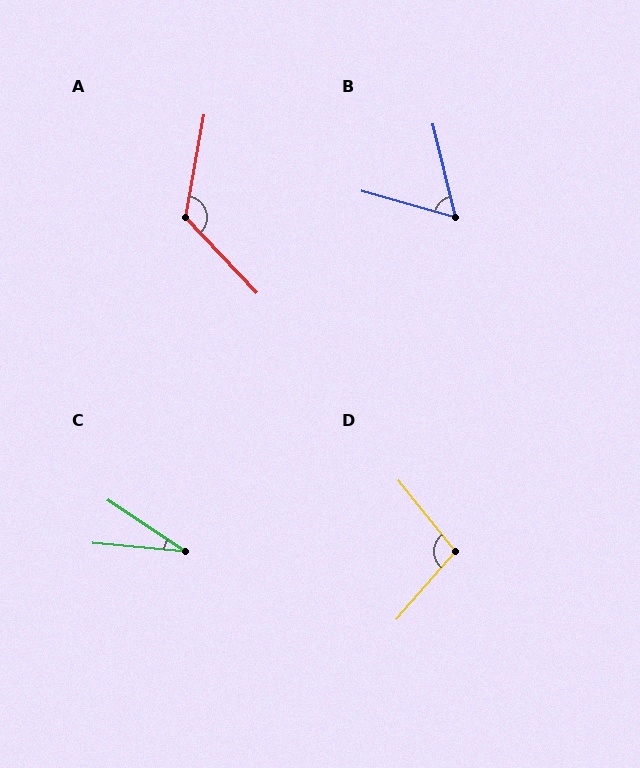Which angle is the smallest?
C, at approximately 28 degrees.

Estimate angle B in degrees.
Approximately 61 degrees.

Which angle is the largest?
A, at approximately 126 degrees.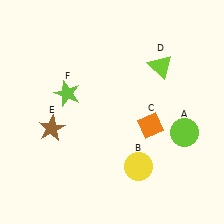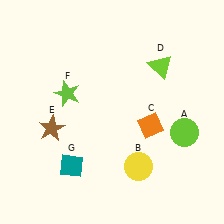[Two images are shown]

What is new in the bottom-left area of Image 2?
A teal diamond (G) was added in the bottom-left area of Image 2.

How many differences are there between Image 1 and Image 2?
There is 1 difference between the two images.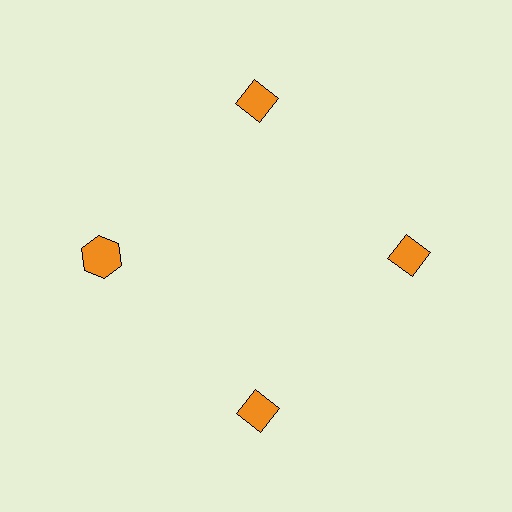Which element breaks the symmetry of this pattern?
The orange hexagon at roughly the 9 o'clock position breaks the symmetry. All other shapes are orange diamonds.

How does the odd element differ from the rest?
It has a different shape: hexagon instead of diamond.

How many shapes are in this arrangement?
There are 4 shapes arranged in a ring pattern.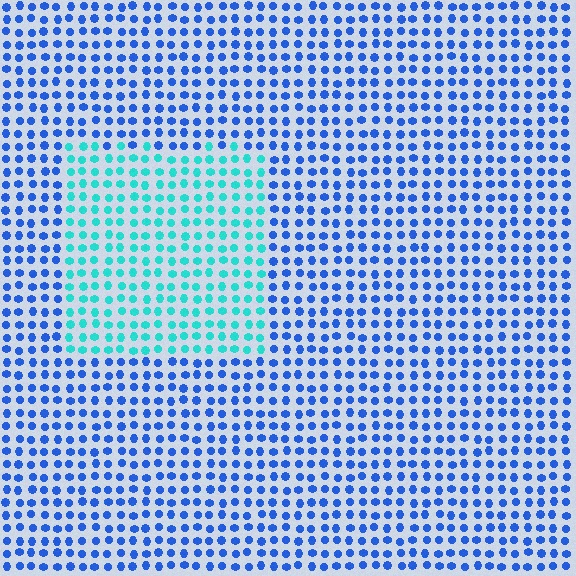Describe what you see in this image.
The image is filled with small blue elements in a uniform arrangement. A rectangle-shaped region is visible where the elements are tinted to a slightly different hue, forming a subtle color boundary.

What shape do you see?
I see a rectangle.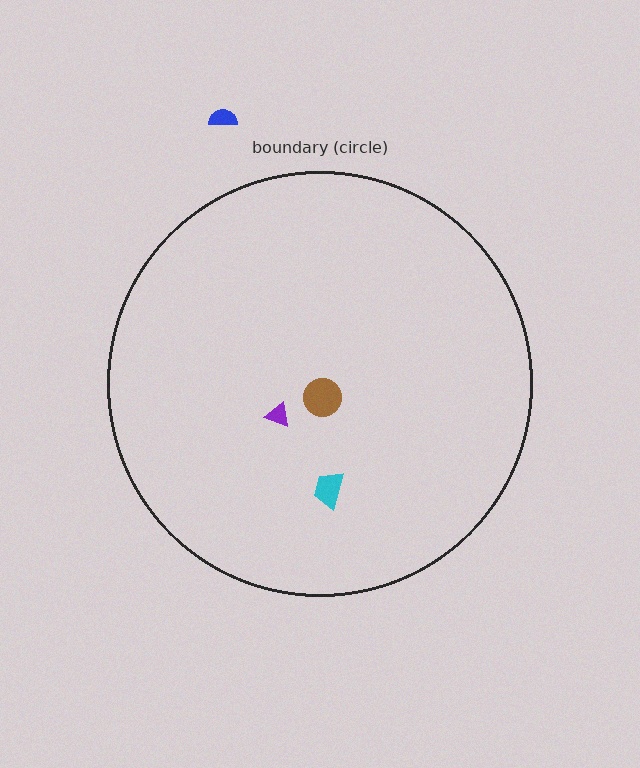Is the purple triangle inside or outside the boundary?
Inside.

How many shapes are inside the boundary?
3 inside, 1 outside.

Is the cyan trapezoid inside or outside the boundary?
Inside.